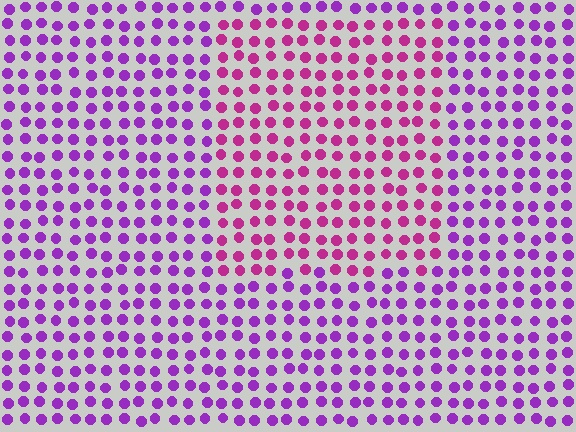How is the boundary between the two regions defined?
The boundary is defined purely by a slight shift in hue (about 34 degrees). Spacing, size, and orientation are identical on both sides.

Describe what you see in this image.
The image is filled with small purple elements in a uniform arrangement. A rectangle-shaped region is visible where the elements are tinted to a slightly different hue, forming a subtle color boundary.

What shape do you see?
I see a rectangle.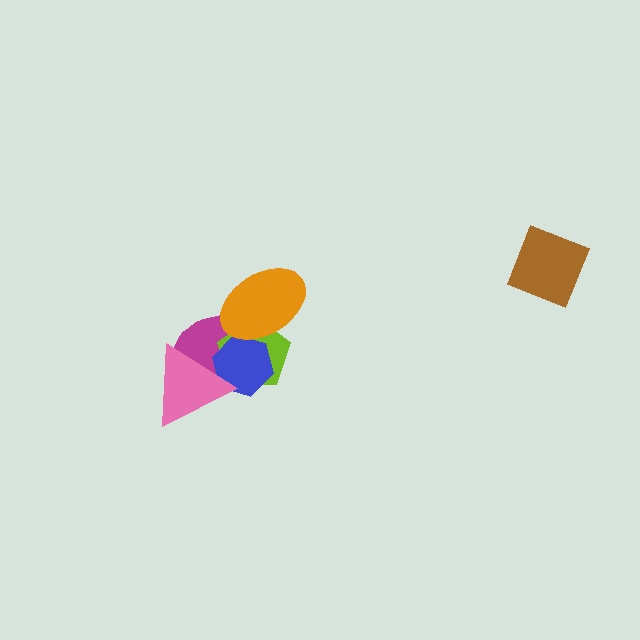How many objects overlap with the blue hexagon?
4 objects overlap with the blue hexagon.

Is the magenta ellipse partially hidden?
Yes, it is partially covered by another shape.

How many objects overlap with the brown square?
0 objects overlap with the brown square.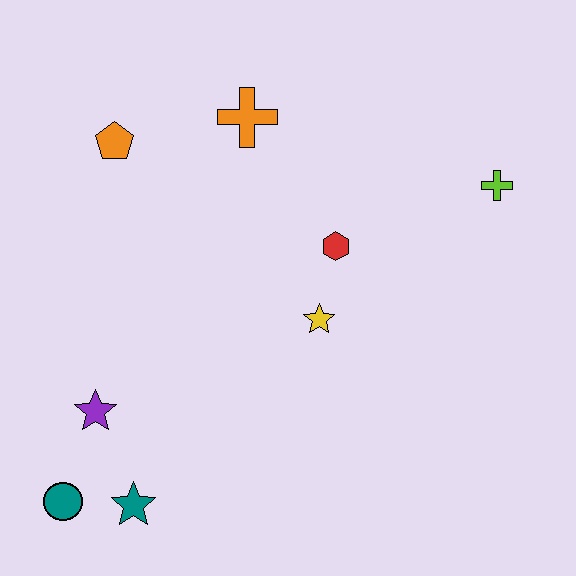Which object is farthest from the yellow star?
The teal circle is farthest from the yellow star.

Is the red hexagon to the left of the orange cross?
No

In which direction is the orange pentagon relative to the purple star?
The orange pentagon is above the purple star.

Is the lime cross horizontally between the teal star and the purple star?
No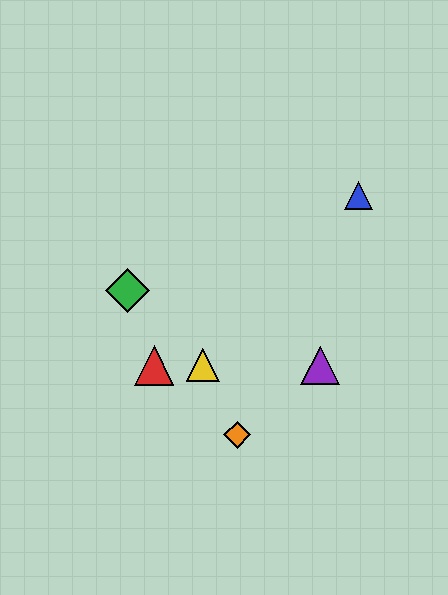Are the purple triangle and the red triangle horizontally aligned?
Yes, both are at y≈365.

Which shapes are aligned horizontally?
The red triangle, the yellow triangle, the purple triangle are aligned horizontally.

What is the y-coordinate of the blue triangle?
The blue triangle is at y≈195.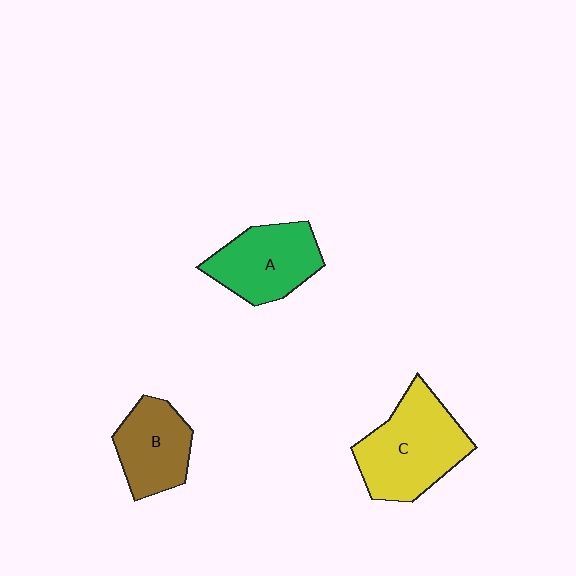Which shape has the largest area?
Shape C (yellow).